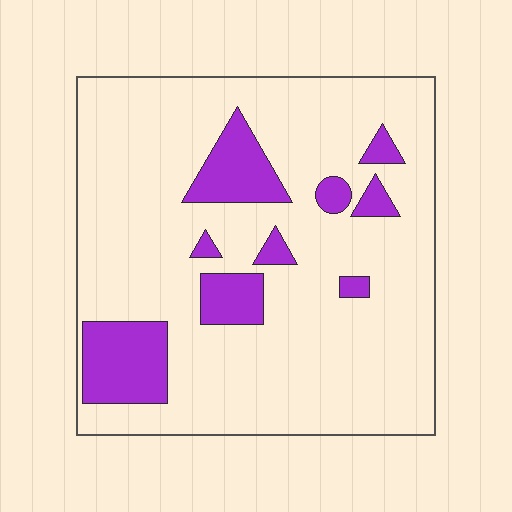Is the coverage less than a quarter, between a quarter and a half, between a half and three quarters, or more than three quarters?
Less than a quarter.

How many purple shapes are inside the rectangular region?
9.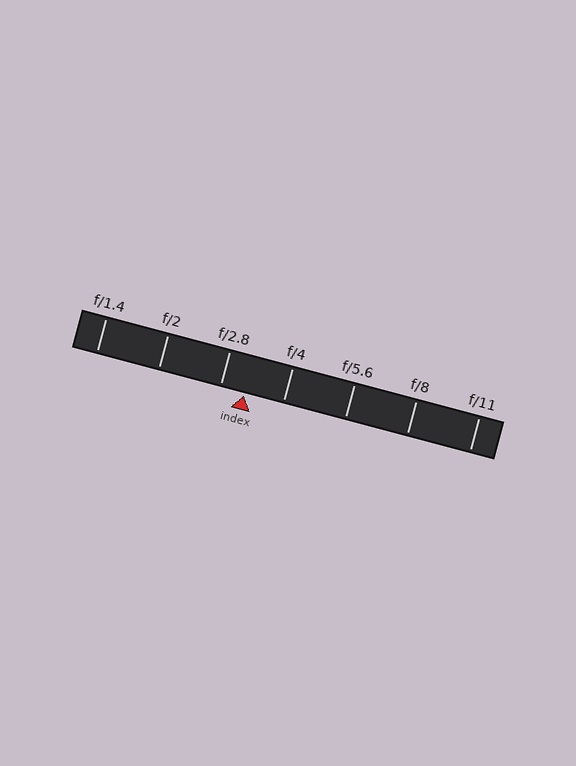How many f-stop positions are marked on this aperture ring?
There are 7 f-stop positions marked.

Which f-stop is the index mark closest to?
The index mark is closest to f/2.8.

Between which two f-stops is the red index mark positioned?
The index mark is between f/2.8 and f/4.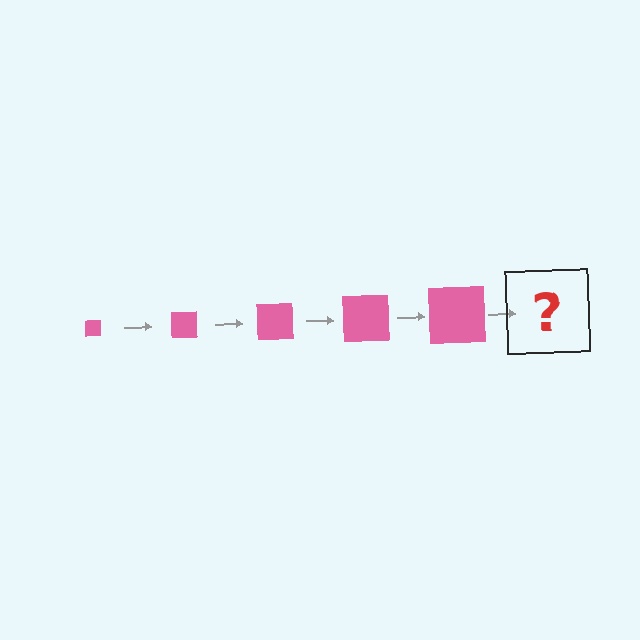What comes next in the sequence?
The next element should be a pink square, larger than the previous one.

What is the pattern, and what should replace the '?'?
The pattern is that the square gets progressively larger each step. The '?' should be a pink square, larger than the previous one.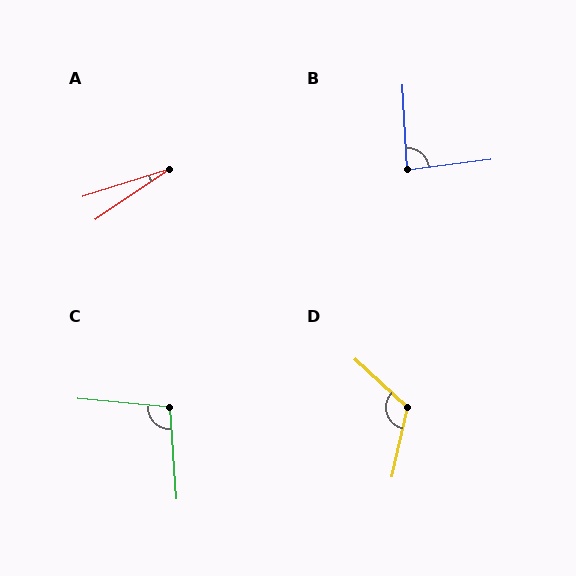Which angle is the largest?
D, at approximately 120 degrees.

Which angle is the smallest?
A, at approximately 16 degrees.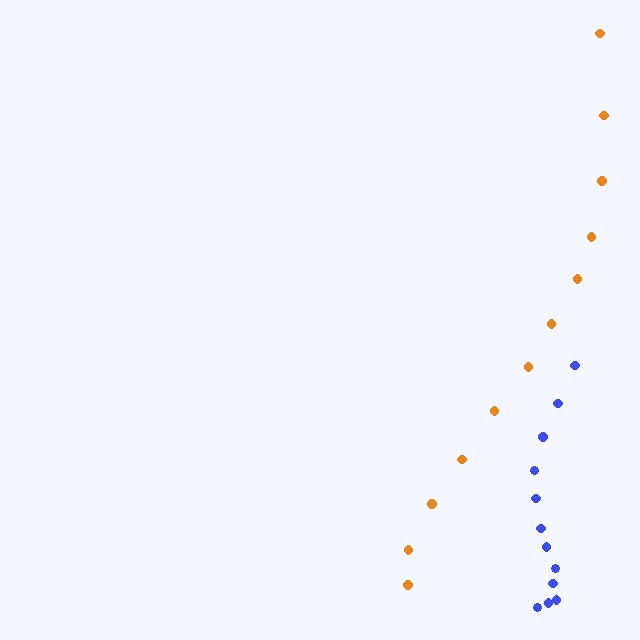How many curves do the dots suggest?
There are 2 distinct paths.